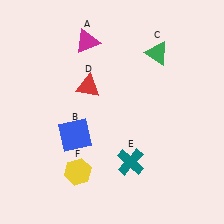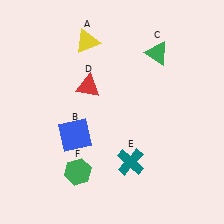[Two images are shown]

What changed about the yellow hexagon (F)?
In Image 1, F is yellow. In Image 2, it changed to green.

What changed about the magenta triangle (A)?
In Image 1, A is magenta. In Image 2, it changed to yellow.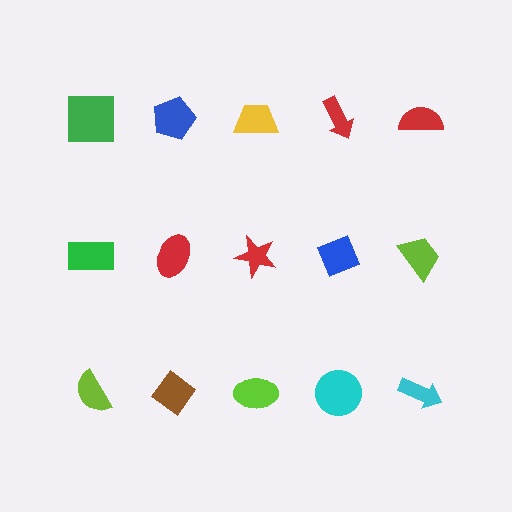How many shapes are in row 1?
5 shapes.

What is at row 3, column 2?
A brown diamond.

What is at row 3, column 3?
A lime ellipse.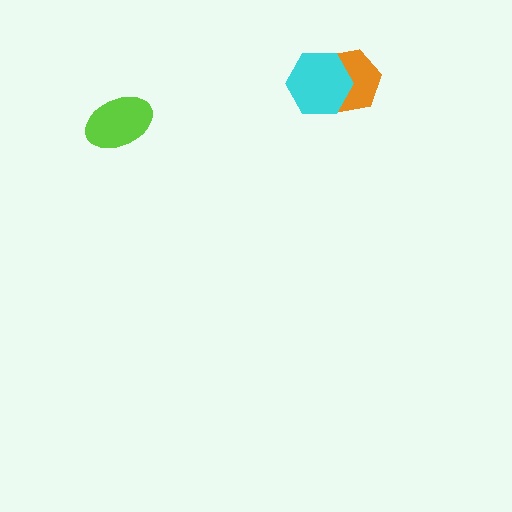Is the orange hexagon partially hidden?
Yes, it is partially covered by another shape.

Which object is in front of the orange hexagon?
The cyan hexagon is in front of the orange hexagon.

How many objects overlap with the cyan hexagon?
1 object overlaps with the cyan hexagon.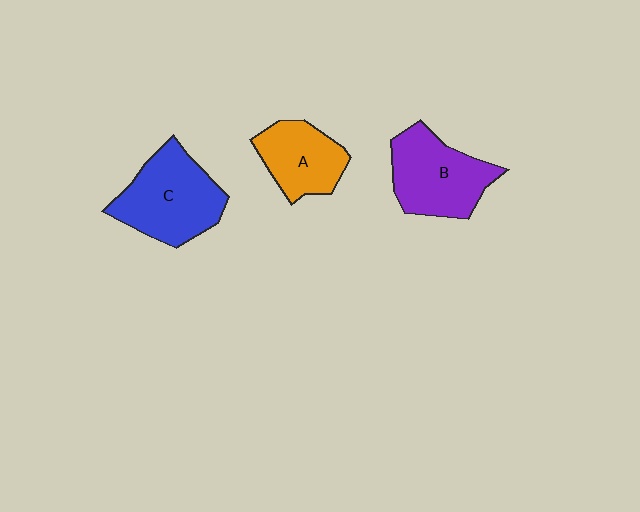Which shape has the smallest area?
Shape A (orange).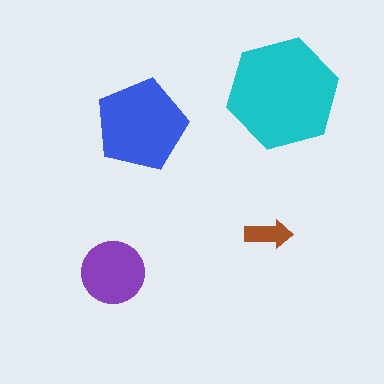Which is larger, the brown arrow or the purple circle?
The purple circle.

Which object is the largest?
The cyan hexagon.